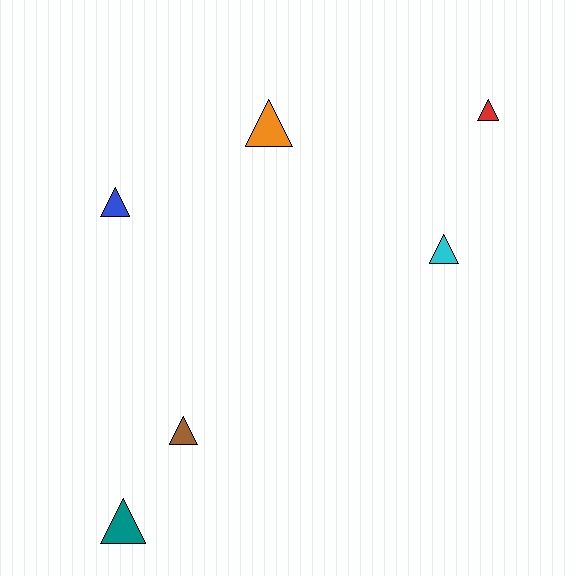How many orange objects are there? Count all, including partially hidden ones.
There is 1 orange object.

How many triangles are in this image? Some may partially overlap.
There are 6 triangles.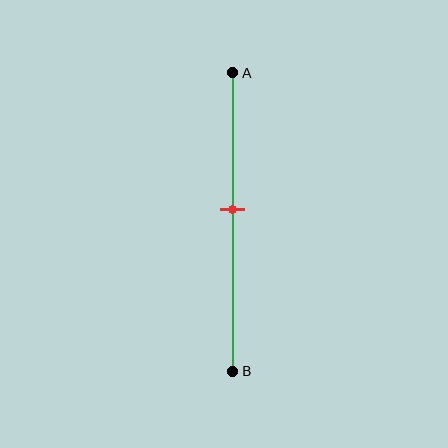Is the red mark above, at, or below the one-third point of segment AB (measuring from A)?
The red mark is below the one-third point of segment AB.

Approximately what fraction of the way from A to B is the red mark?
The red mark is approximately 45% of the way from A to B.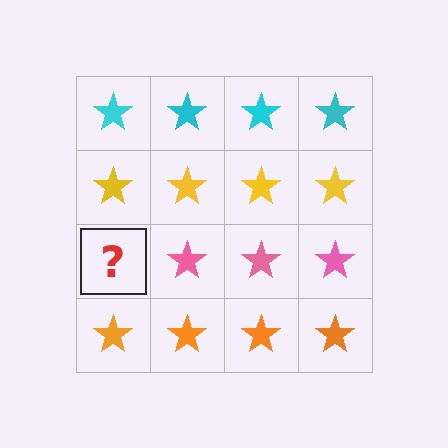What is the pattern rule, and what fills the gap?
The rule is that each row has a consistent color. The gap should be filled with a pink star.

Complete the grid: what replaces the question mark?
The question mark should be replaced with a pink star.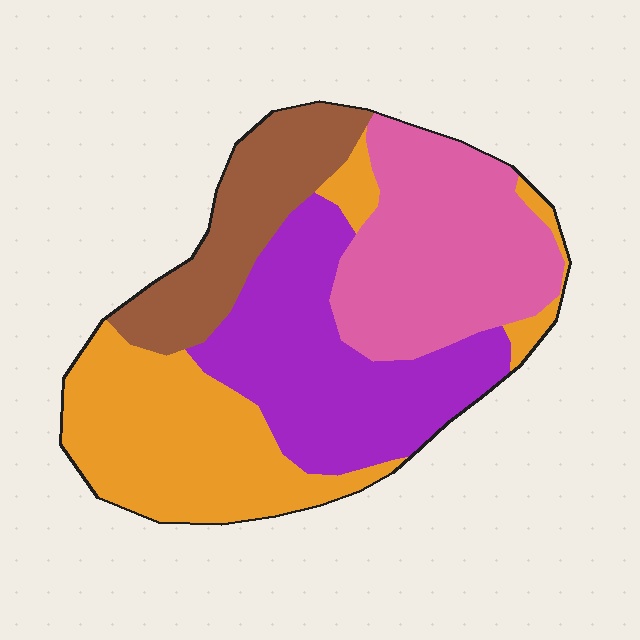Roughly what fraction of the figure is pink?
Pink takes up between a sixth and a third of the figure.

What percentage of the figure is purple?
Purple covers about 30% of the figure.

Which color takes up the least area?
Brown, at roughly 15%.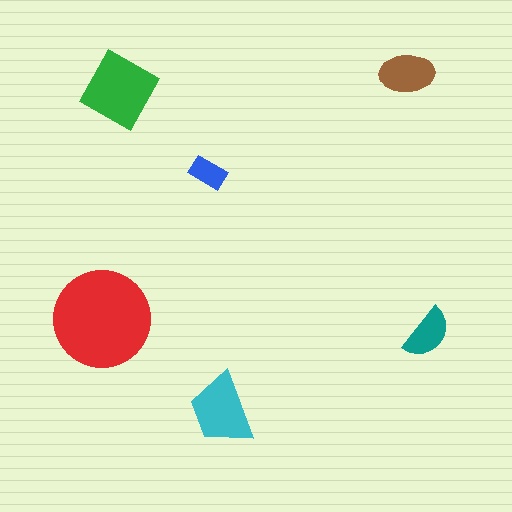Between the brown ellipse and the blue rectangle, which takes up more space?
The brown ellipse.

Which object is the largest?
The red circle.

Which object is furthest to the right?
The teal semicircle is rightmost.